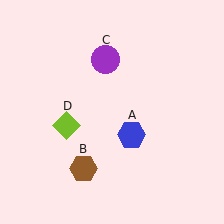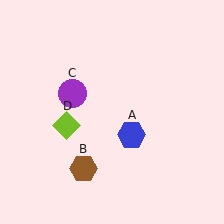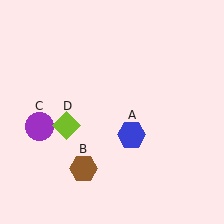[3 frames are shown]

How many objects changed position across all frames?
1 object changed position: purple circle (object C).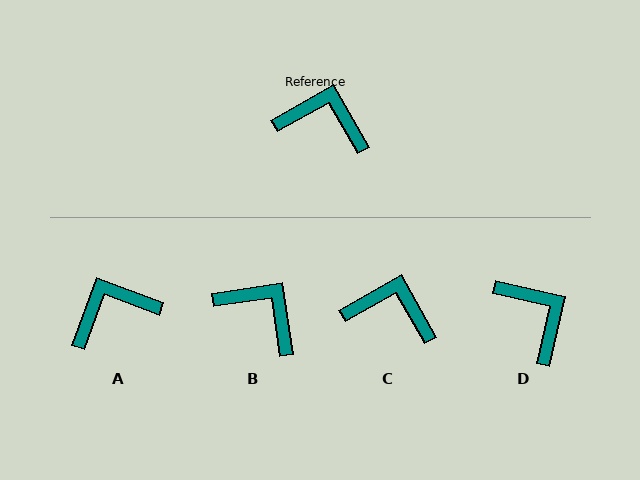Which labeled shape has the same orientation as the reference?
C.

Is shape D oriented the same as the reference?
No, it is off by about 43 degrees.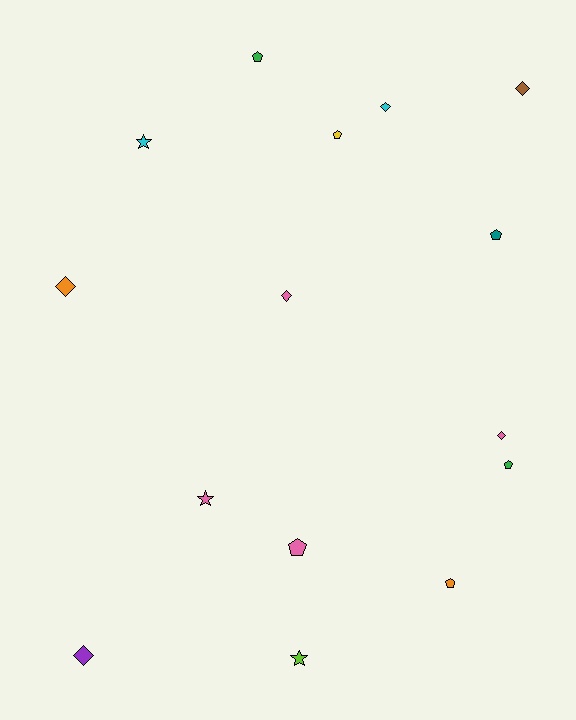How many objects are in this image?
There are 15 objects.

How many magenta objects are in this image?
There are no magenta objects.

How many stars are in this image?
There are 3 stars.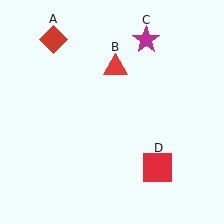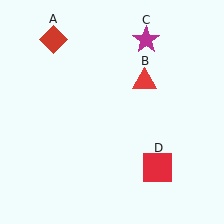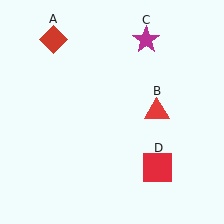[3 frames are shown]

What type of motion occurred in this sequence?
The red triangle (object B) rotated clockwise around the center of the scene.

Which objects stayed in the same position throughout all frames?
Red diamond (object A) and magenta star (object C) and red square (object D) remained stationary.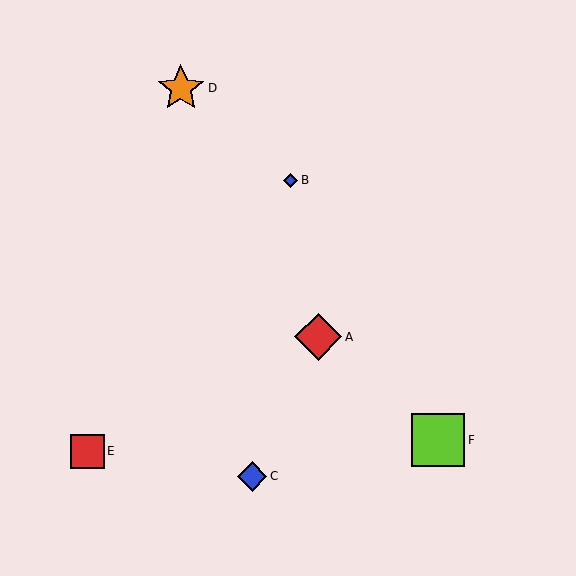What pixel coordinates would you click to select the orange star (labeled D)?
Click at (181, 88) to select the orange star D.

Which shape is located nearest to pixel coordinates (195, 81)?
The orange star (labeled D) at (181, 88) is nearest to that location.